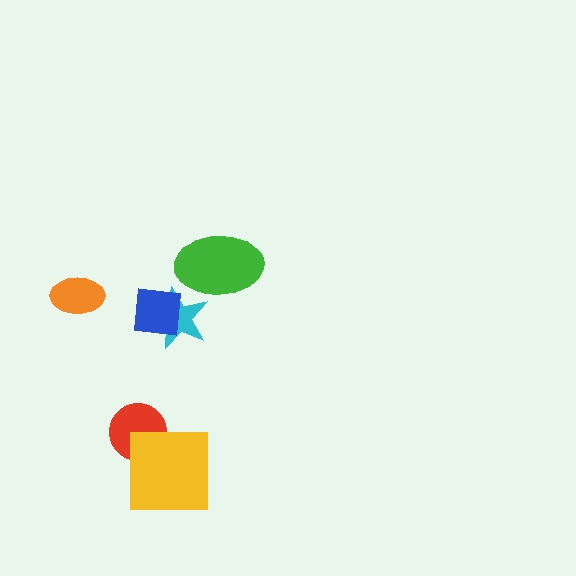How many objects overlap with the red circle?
1 object overlaps with the red circle.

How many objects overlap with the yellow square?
1 object overlaps with the yellow square.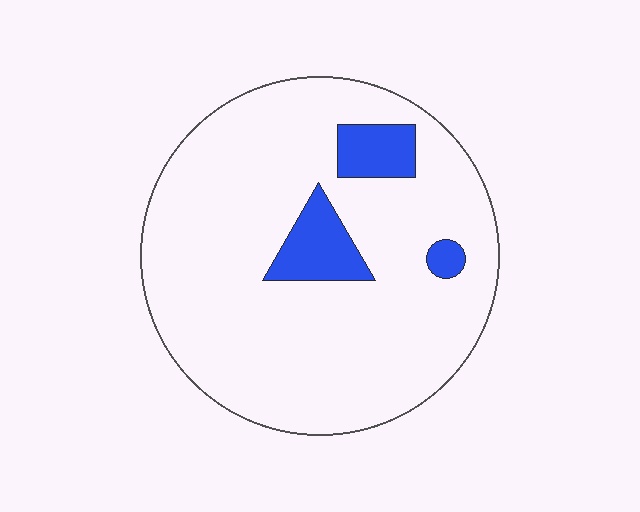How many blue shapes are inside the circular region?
3.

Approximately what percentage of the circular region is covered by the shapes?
Approximately 10%.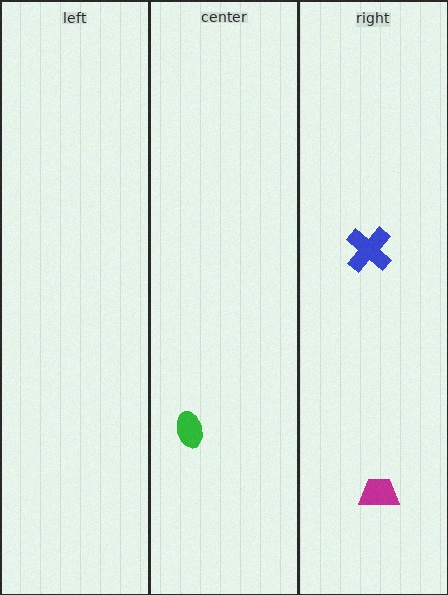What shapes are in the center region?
The green ellipse.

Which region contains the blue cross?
The right region.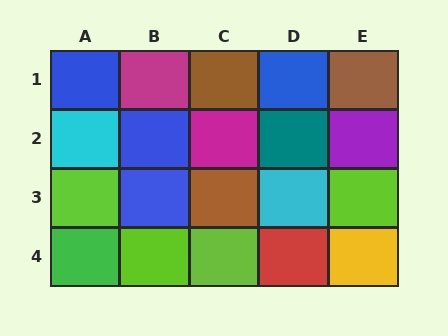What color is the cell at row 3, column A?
Lime.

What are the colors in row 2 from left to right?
Cyan, blue, magenta, teal, purple.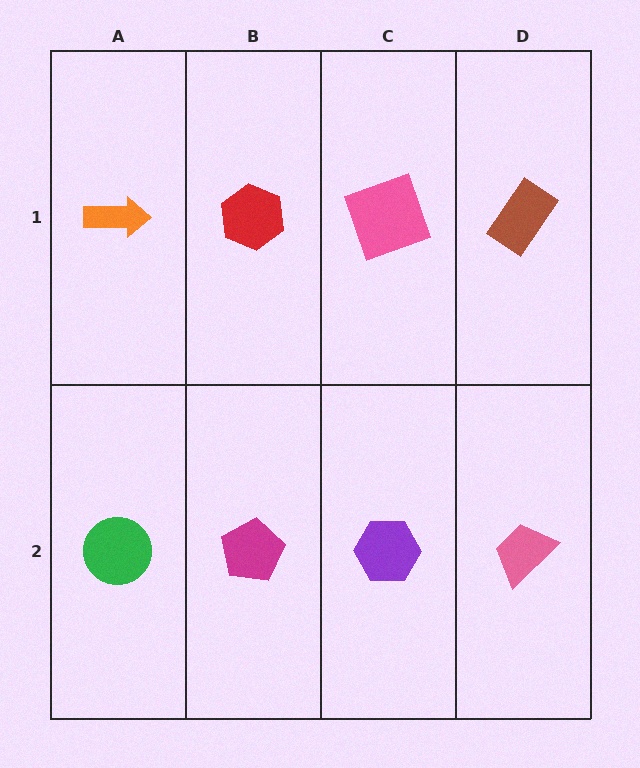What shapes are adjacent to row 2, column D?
A brown rectangle (row 1, column D), a purple hexagon (row 2, column C).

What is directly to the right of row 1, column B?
A pink square.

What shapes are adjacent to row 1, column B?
A magenta pentagon (row 2, column B), an orange arrow (row 1, column A), a pink square (row 1, column C).